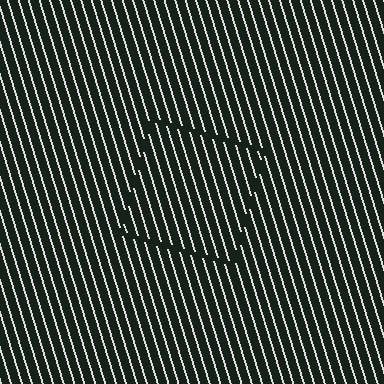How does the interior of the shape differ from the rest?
The interior of the shape contains the same grating, shifted by half a period — the contour is defined by the phase discontinuity where line-ends from the inner and outer gratings abut.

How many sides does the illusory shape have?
4 sides — the line-ends trace a square.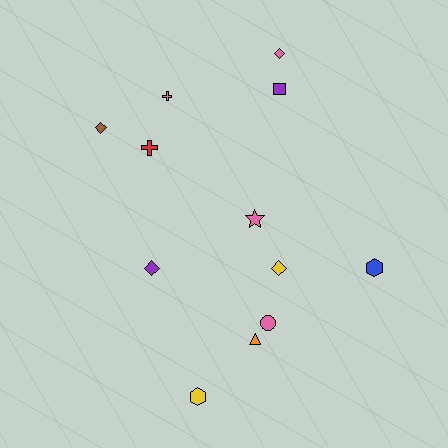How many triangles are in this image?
There is 1 triangle.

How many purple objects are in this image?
There are 2 purple objects.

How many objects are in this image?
There are 12 objects.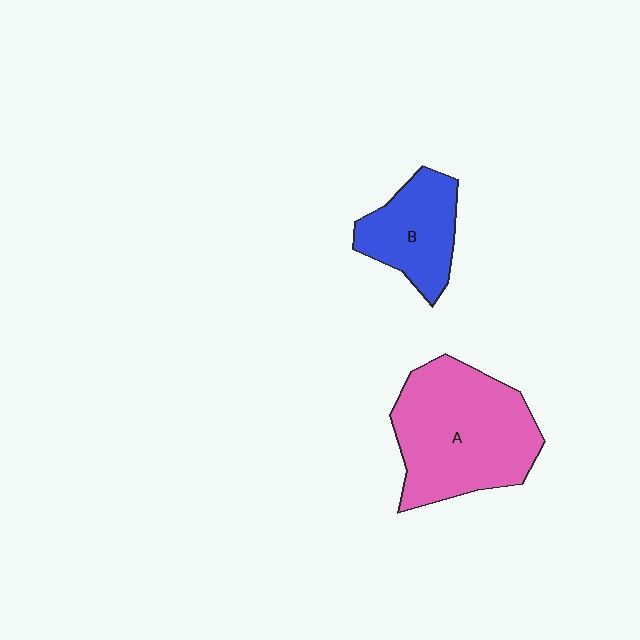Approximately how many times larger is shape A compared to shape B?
Approximately 1.9 times.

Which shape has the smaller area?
Shape B (blue).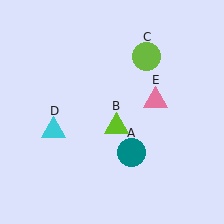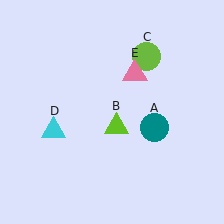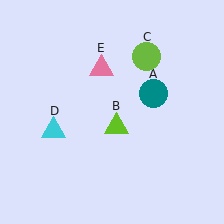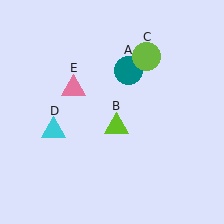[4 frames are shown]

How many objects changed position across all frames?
2 objects changed position: teal circle (object A), pink triangle (object E).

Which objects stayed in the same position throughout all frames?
Lime triangle (object B) and lime circle (object C) and cyan triangle (object D) remained stationary.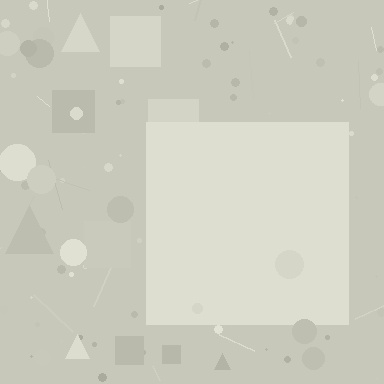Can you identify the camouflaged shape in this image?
The camouflaged shape is a square.